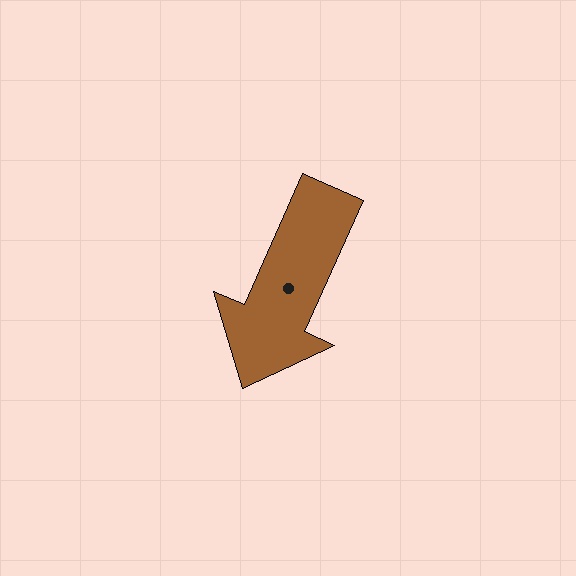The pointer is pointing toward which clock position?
Roughly 7 o'clock.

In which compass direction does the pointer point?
Southwest.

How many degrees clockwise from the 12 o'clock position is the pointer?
Approximately 204 degrees.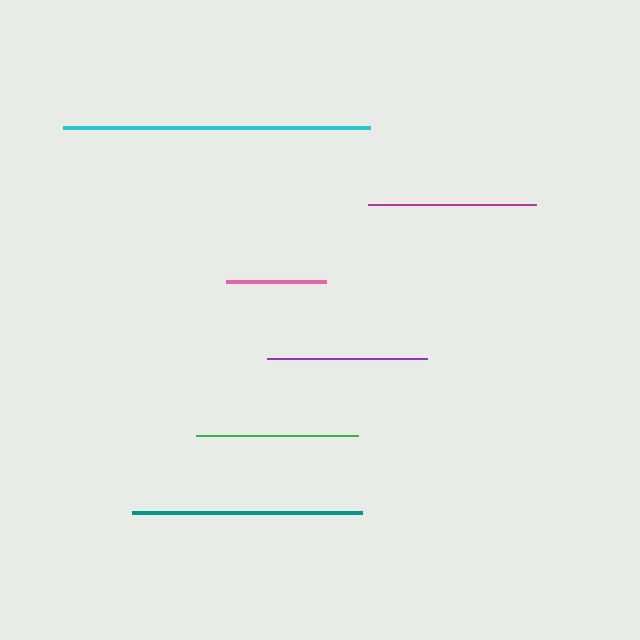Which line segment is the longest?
The cyan line is the longest at approximately 307 pixels.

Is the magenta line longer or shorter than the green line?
The magenta line is longer than the green line.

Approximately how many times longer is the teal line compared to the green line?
The teal line is approximately 1.4 times the length of the green line.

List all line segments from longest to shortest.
From longest to shortest: cyan, teal, magenta, green, purple, pink.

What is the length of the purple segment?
The purple segment is approximately 160 pixels long.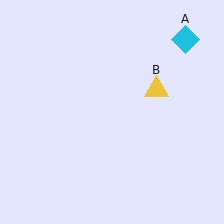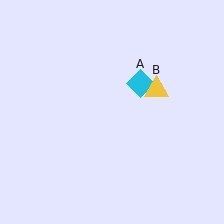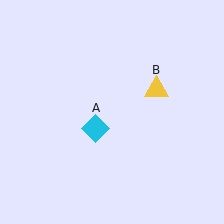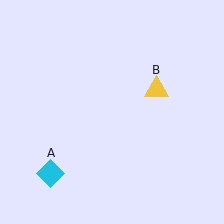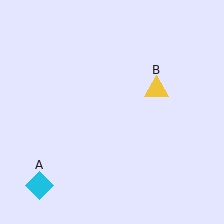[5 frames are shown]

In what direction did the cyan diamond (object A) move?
The cyan diamond (object A) moved down and to the left.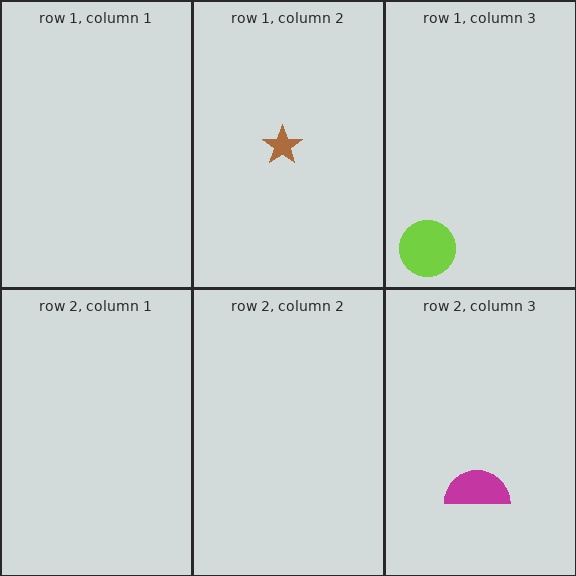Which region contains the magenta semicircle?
The row 2, column 3 region.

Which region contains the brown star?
The row 1, column 2 region.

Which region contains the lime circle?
The row 1, column 3 region.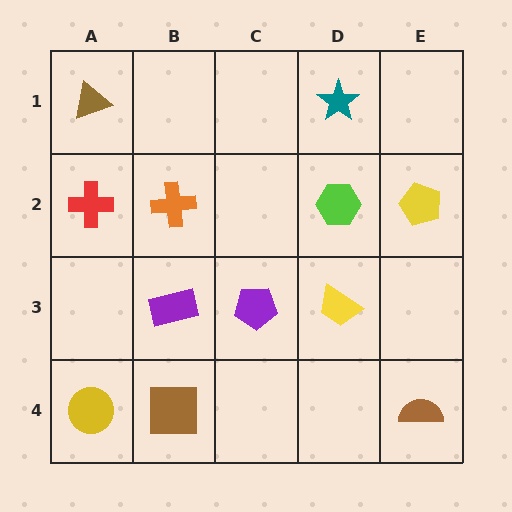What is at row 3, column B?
A purple rectangle.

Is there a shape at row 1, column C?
No, that cell is empty.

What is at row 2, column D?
A lime hexagon.